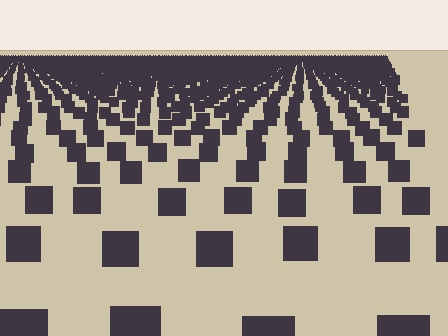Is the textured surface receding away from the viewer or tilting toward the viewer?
The surface is receding away from the viewer. Texture elements get smaller and denser toward the top.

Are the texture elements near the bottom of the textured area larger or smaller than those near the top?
Larger. Near the bottom, elements are closer to the viewer and appear at a bigger on-screen size.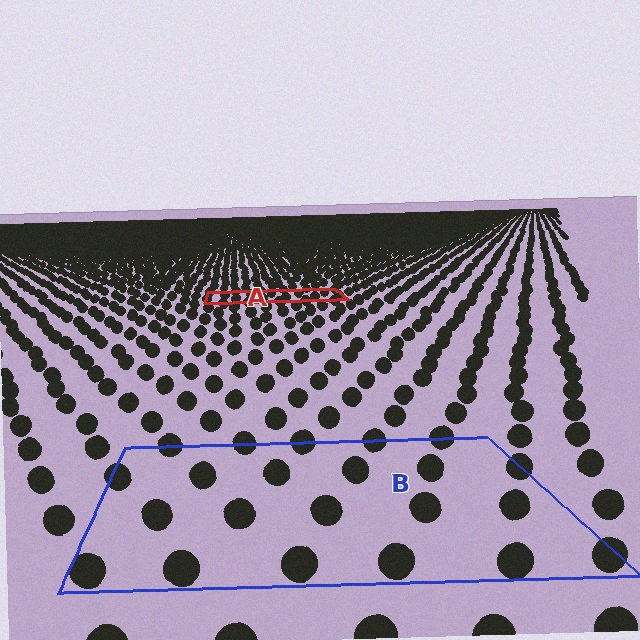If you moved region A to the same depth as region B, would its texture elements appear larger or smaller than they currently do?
They would appear larger. At a closer depth, the same texture elements are projected at a bigger on-screen size.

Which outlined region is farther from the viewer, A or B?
Region A is farther from the viewer — the texture elements inside it appear smaller and more densely packed.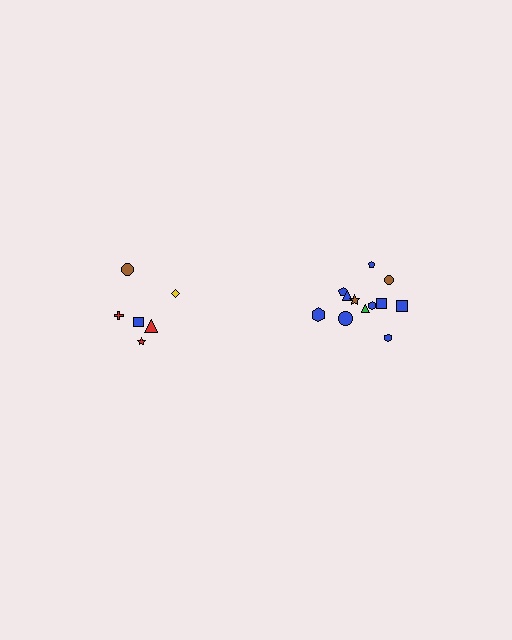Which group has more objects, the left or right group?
The right group.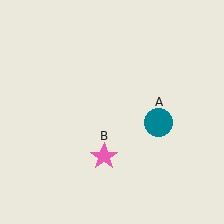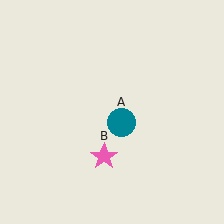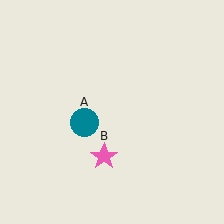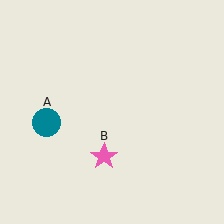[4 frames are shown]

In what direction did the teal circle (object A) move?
The teal circle (object A) moved left.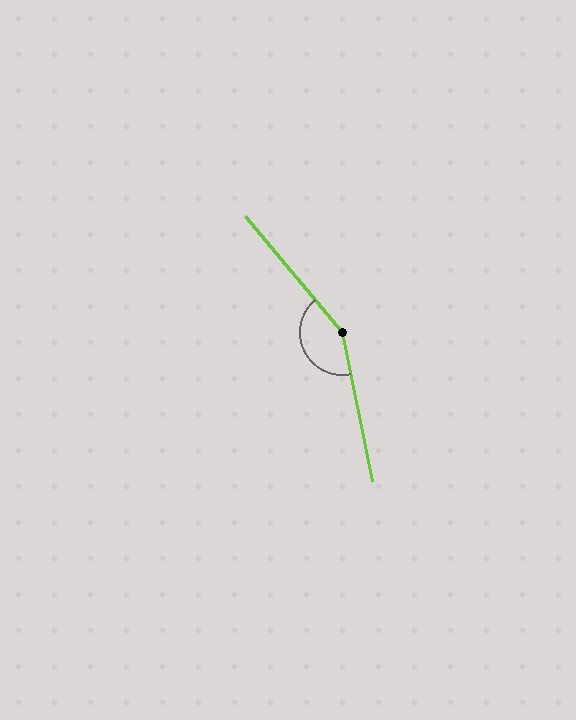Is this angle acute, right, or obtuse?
It is obtuse.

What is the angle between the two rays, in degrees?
Approximately 152 degrees.